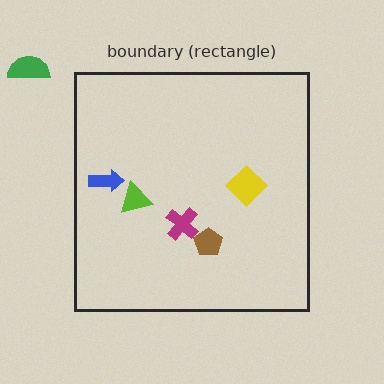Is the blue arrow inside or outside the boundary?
Inside.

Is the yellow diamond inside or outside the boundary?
Inside.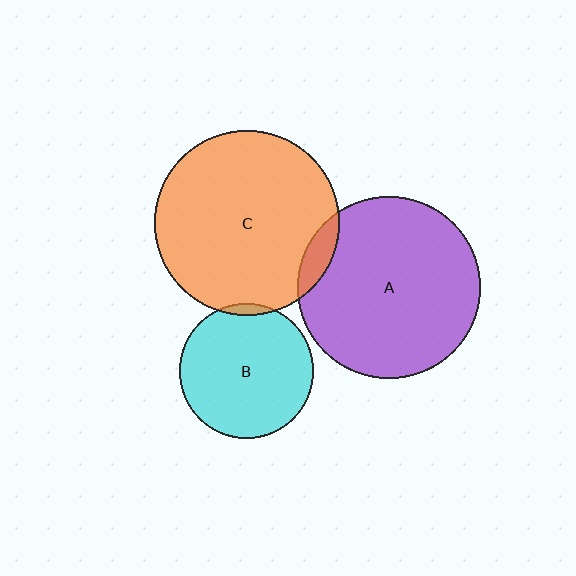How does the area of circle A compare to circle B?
Approximately 1.9 times.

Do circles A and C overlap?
Yes.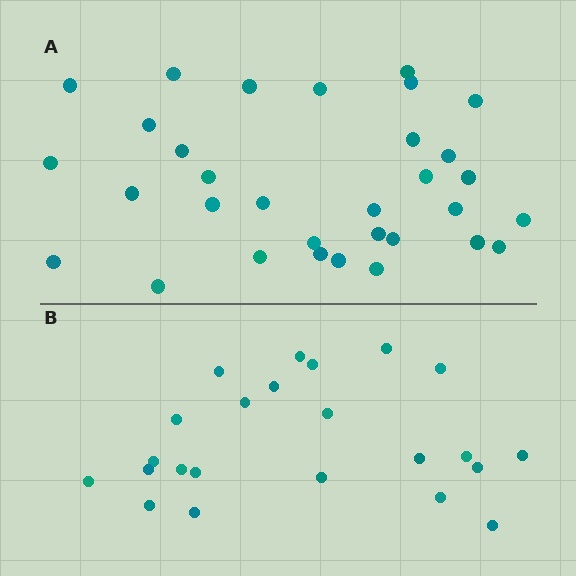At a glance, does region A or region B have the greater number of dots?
Region A (the top region) has more dots.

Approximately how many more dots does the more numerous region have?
Region A has roughly 8 or so more dots than region B.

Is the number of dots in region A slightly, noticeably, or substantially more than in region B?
Region A has noticeably more, but not dramatically so. The ratio is roughly 1.4 to 1.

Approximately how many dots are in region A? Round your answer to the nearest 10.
About 30 dots. (The exact count is 32, which rounds to 30.)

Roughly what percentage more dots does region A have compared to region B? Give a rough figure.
About 40% more.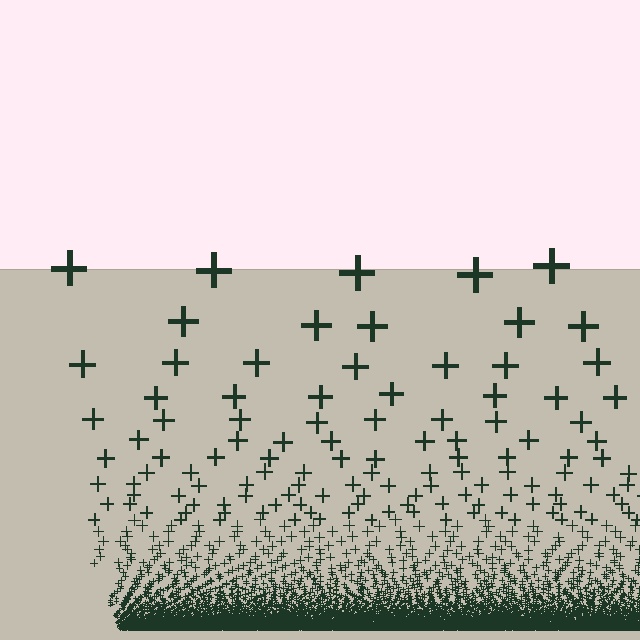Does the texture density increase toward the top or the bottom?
Density increases toward the bottom.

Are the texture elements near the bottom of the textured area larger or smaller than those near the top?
Smaller. The gradient is inverted — elements near the bottom are smaller and denser.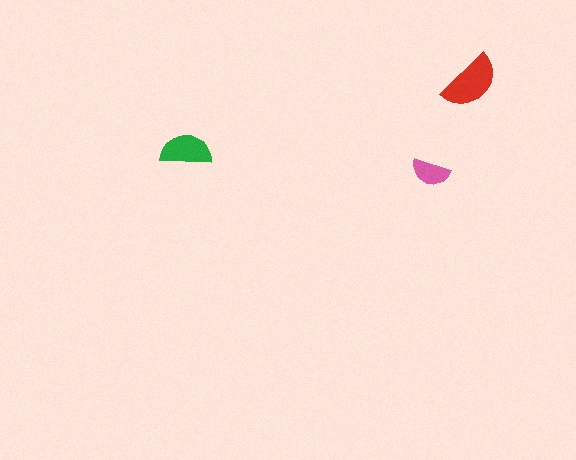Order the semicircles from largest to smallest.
the red one, the green one, the pink one.